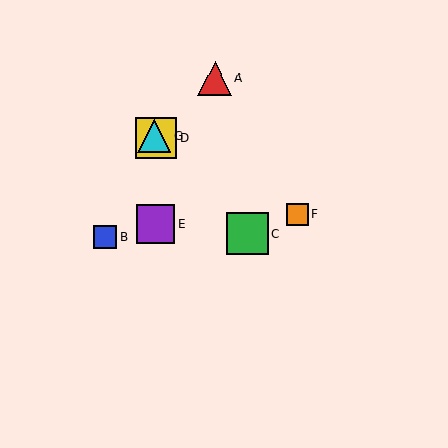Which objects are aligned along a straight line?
Objects C, D, G are aligned along a straight line.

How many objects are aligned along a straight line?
3 objects (C, D, G) are aligned along a straight line.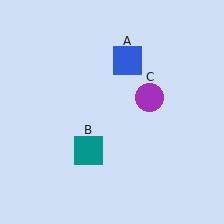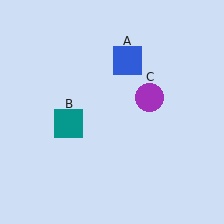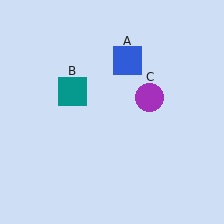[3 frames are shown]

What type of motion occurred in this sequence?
The teal square (object B) rotated clockwise around the center of the scene.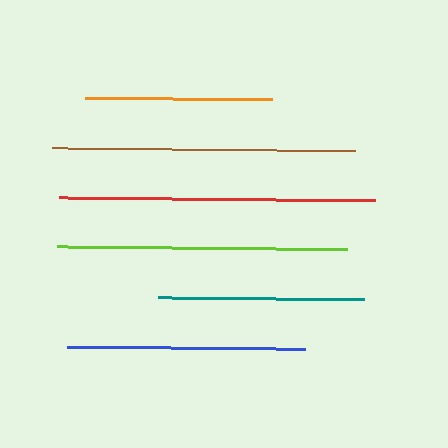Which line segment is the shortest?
The orange line is the shortest at approximately 187 pixels.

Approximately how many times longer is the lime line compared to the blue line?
The lime line is approximately 1.2 times the length of the blue line.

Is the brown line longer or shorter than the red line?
The red line is longer than the brown line.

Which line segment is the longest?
The red line is the longest at approximately 316 pixels.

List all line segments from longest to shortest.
From longest to shortest: red, brown, lime, blue, teal, orange.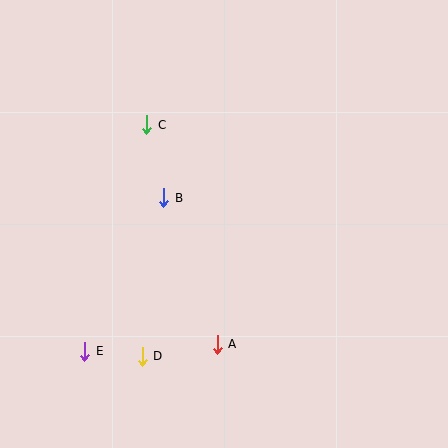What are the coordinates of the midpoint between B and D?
The midpoint between B and D is at (153, 277).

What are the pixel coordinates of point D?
Point D is at (142, 356).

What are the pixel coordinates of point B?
Point B is at (164, 198).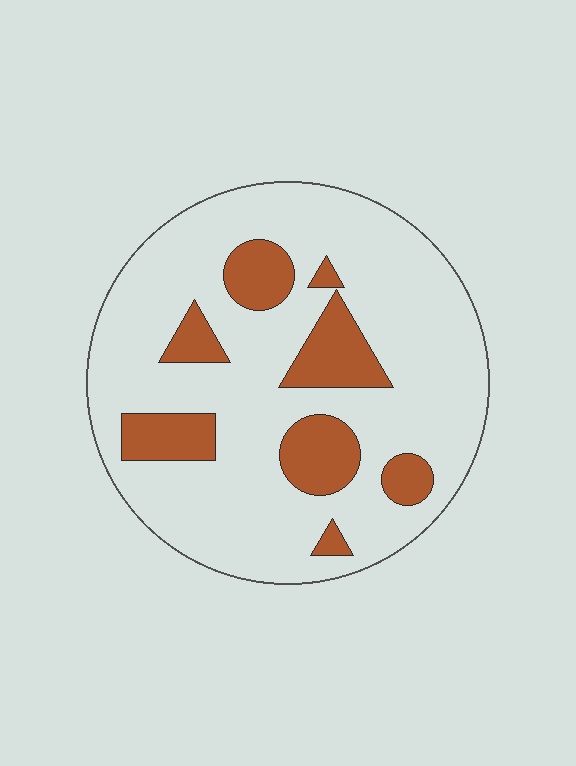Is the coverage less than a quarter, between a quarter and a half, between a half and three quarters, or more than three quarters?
Less than a quarter.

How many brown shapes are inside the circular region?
8.